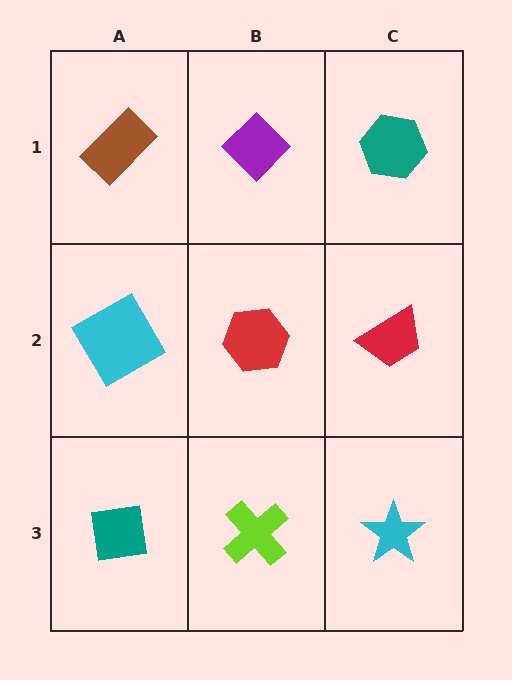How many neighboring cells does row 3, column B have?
3.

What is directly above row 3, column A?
A cyan diamond.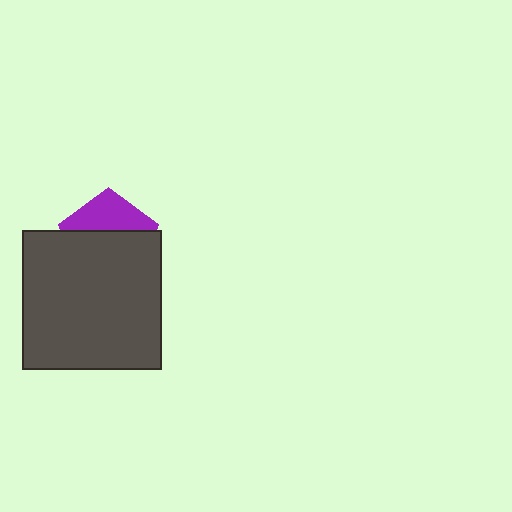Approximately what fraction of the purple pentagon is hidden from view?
Roughly 65% of the purple pentagon is hidden behind the dark gray square.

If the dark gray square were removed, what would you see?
You would see the complete purple pentagon.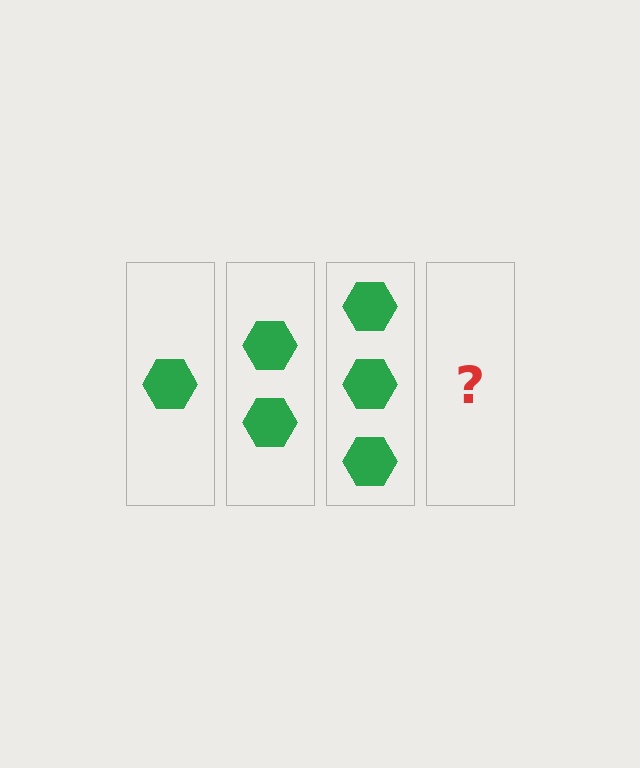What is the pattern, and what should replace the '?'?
The pattern is that each step adds one more hexagon. The '?' should be 4 hexagons.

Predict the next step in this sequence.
The next step is 4 hexagons.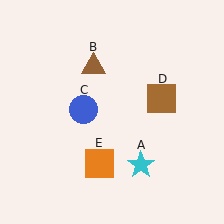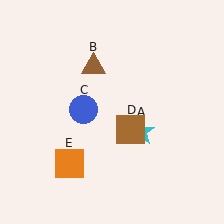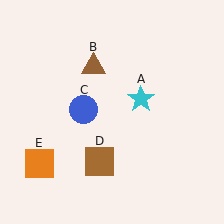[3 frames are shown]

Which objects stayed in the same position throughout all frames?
Brown triangle (object B) and blue circle (object C) remained stationary.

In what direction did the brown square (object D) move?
The brown square (object D) moved down and to the left.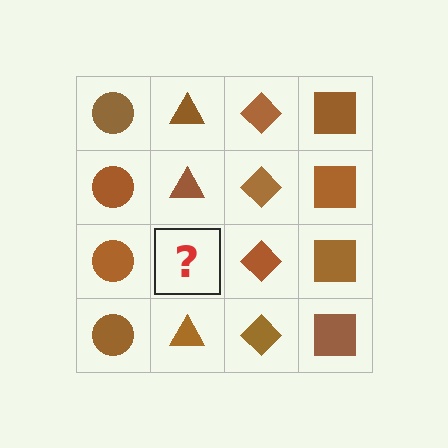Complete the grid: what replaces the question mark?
The question mark should be replaced with a brown triangle.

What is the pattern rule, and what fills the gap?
The rule is that each column has a consistent shape. The gap should be filled with a brown triangle.